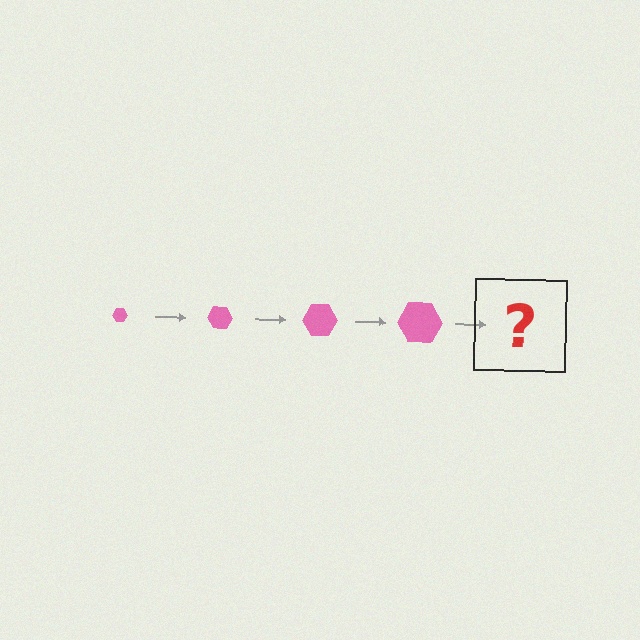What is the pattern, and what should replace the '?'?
The pattern is that the hexagon gets progressively larger each step. The '?' should be a pink hexagon, larger than the previous one.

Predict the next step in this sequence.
The next step is a pink hexagon, larger than the previous one.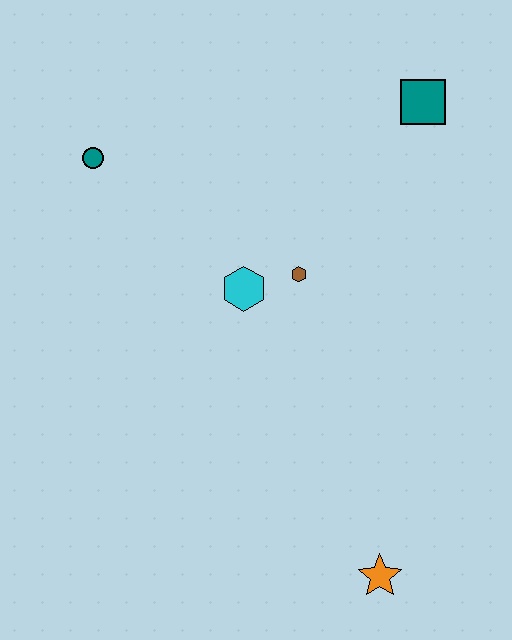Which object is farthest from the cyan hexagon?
The orange star is farthest from the cyan hexagon.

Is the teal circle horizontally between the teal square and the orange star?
No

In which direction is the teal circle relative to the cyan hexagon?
The teal circle is to the left of the cyan hexagon.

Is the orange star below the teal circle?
Yes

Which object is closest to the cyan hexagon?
The brown hexagon is closest to the cyan hexagon.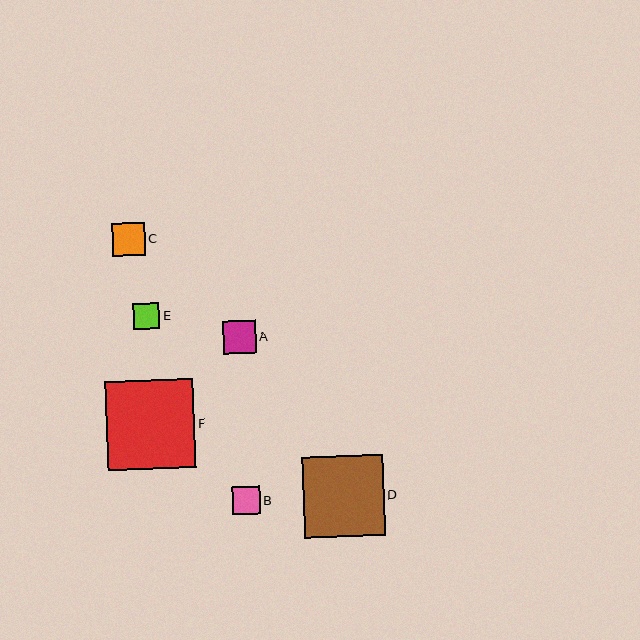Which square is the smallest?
Square E is the smallest with a size of approximately 26 pixels.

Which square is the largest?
Square F is the largest with a size of approximately 89 pixels.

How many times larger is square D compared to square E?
Square D is approximately 3.1 times the size of square E.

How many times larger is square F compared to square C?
Square F is approximately 2.7 times the size of square C.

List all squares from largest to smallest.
From largest to smallest: F, D, C, A, B, E.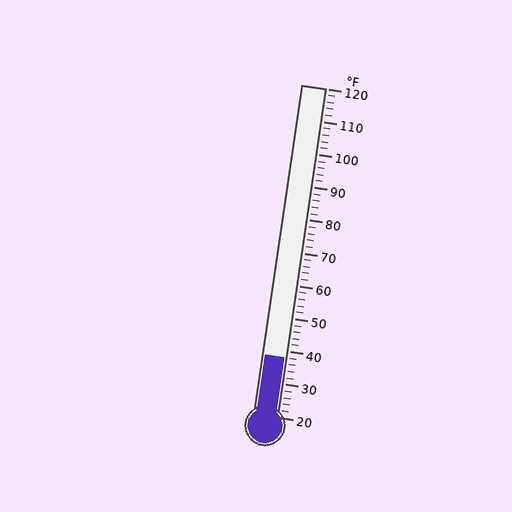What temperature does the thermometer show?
The thermometer shows approximately 38°F.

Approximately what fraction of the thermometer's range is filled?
The thermometer is filled to approximately 20% of its range.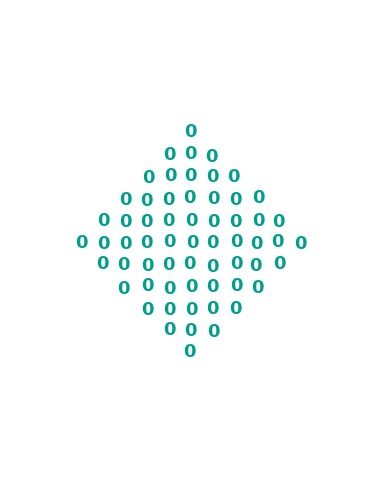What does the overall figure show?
The overall figure shows a diamond.